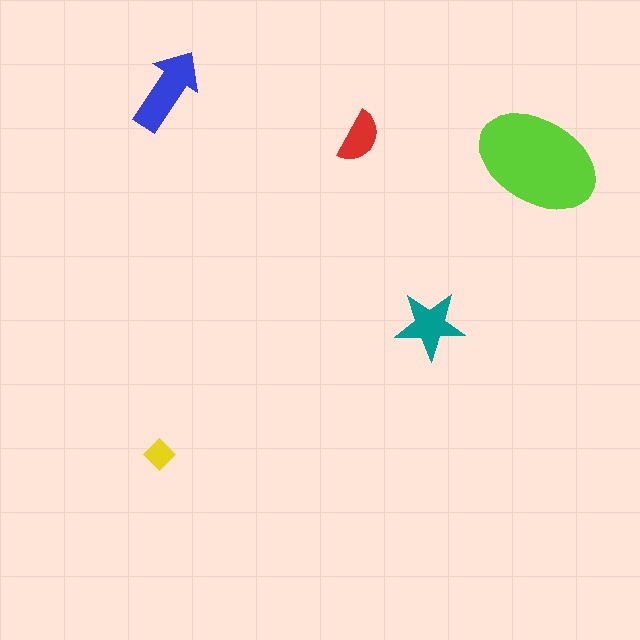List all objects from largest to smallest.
The lime ellipse, the blue arrow, the teal star, the red semicircle, the yellow diamond.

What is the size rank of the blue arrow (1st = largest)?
2nd.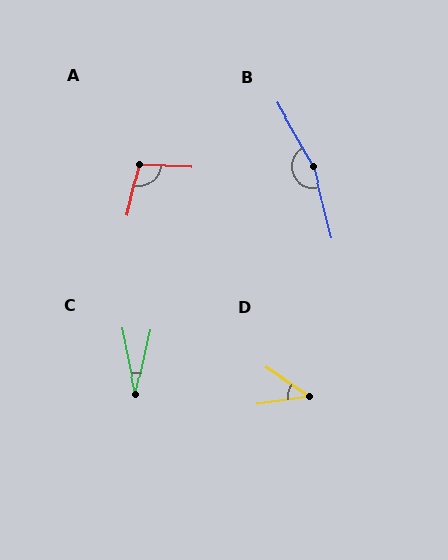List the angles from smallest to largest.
C (25°), D (42°), A (100°), B (165°).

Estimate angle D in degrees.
Approximately 42 degrees.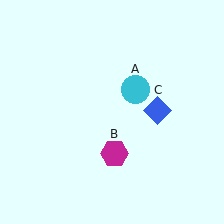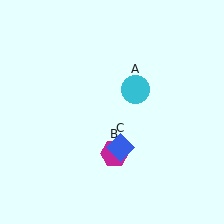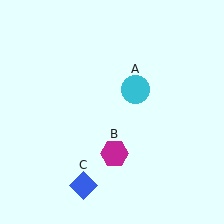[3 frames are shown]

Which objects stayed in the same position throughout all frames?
Cyan circle (object A) and magenta hexagon (object B) remained stationary.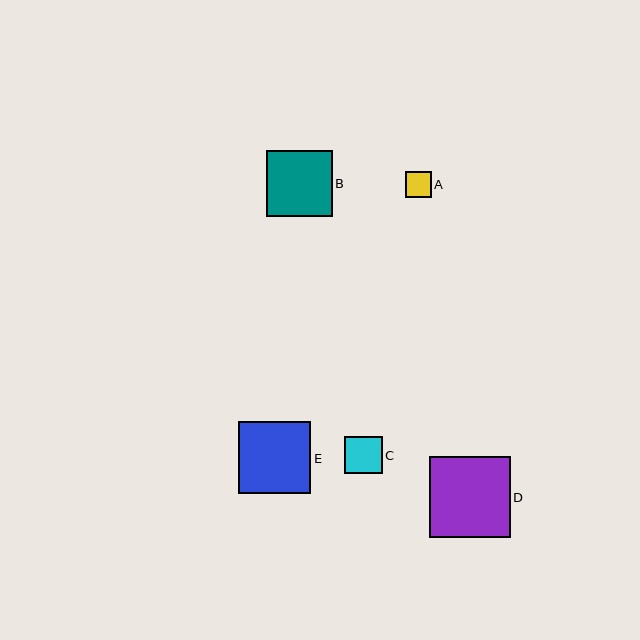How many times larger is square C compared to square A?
Square C is approximately 1.5 times the size of square A.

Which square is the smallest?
Square A is the smallest with a size of approximately 26 pixels.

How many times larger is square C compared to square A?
Square C is approximately 1.5 times the size of square A.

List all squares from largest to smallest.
From largest to smallest: D, E, B, C, A.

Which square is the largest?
Square D is the largest with a size of approximately 81 pixels.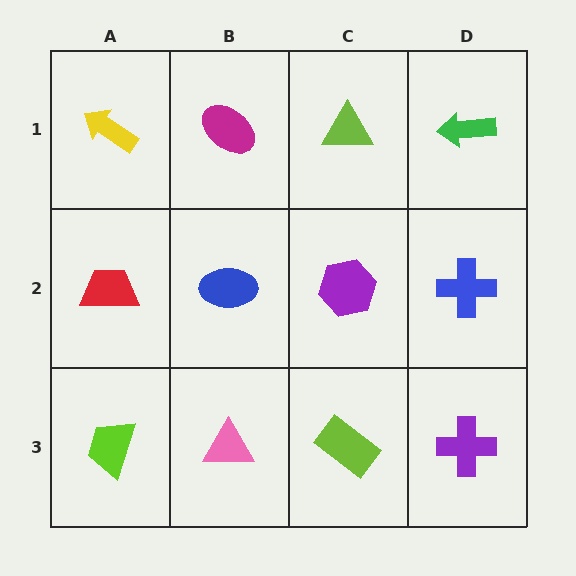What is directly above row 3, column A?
A red trapezoid.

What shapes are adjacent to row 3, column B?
A blue ellipse (row 2, column B), a lime trapezoid (row 3, column A), a lime rectangle (row 3, column C).